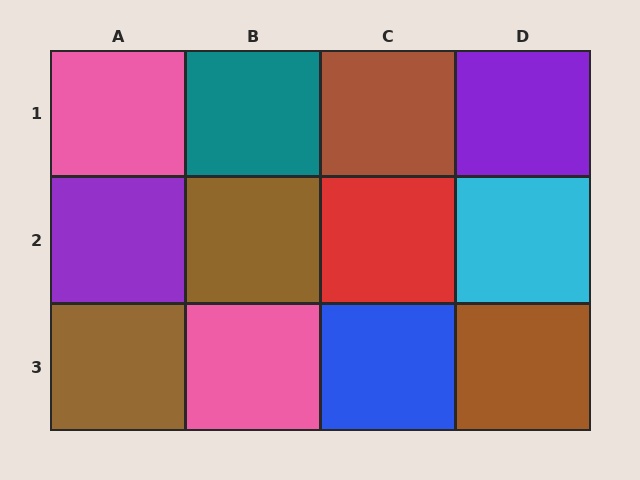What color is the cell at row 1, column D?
Purple.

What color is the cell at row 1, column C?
Brown.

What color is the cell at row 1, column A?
Pink.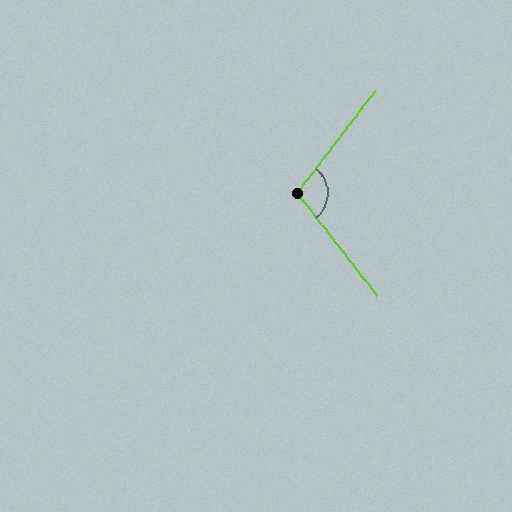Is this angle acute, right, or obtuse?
It is obtuse.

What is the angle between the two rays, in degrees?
Approximately 105 degrees.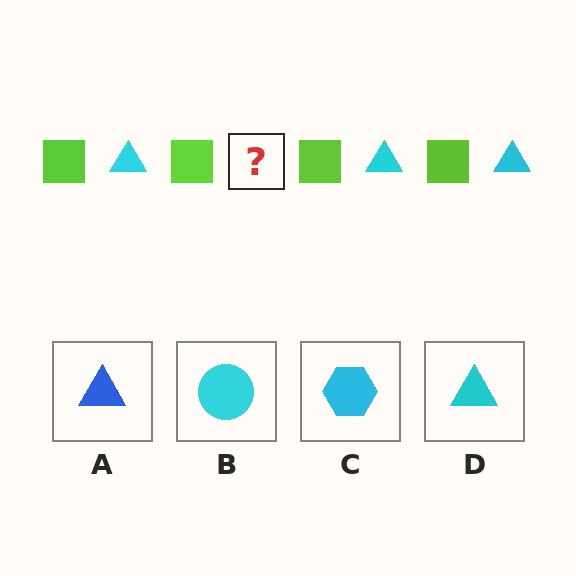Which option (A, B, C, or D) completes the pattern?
D.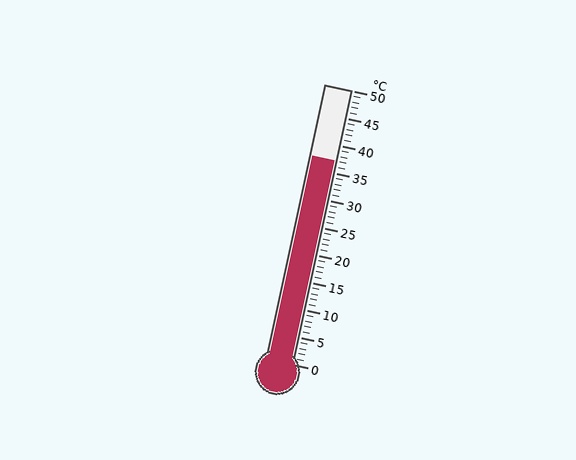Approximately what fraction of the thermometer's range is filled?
The thermometer is filled to approximately 75% of its range.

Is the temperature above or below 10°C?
The temperature is above 10°C.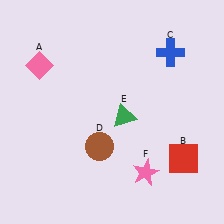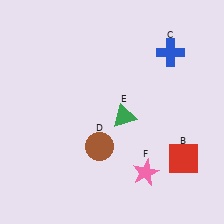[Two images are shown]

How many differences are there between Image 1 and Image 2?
There is 1 difference between the two images.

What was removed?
The pink diamond (A) was removed in Image 2.